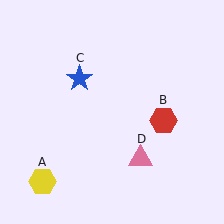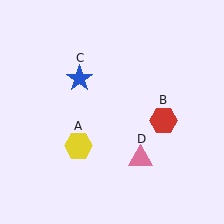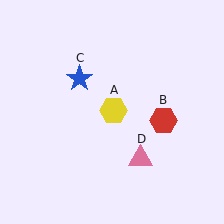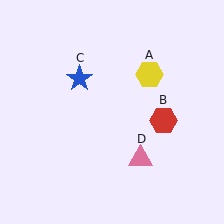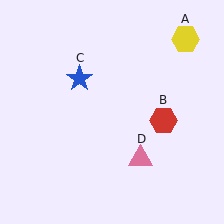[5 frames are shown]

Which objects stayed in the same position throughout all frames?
Red hexagon (object B) and blue star (object C) and pink triangle (object D) remained stationary.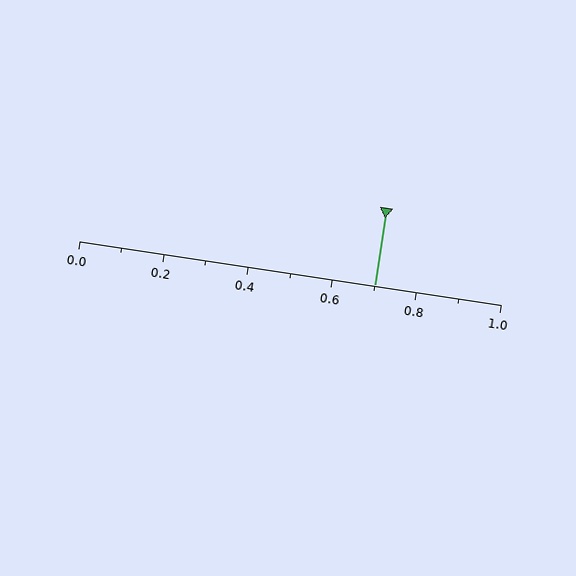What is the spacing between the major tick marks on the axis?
The major ticks are spaced 0.2 apart.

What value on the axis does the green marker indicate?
The marker indicates approximately 0.7.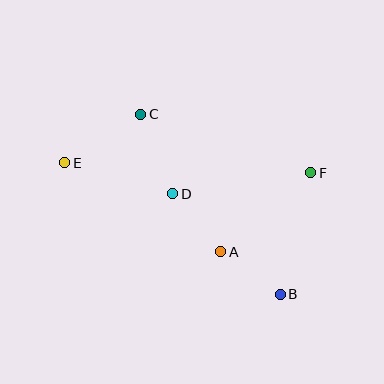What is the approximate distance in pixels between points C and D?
The distance between C and D is approximately 86 pixels.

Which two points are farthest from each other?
Points B and E are farthest from each other.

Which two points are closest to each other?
Points A and B are closest to each other.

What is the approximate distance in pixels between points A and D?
The distance between A and D is approximately 75 pixels.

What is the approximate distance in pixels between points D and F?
The distance between D and F is approximately 139 pixels.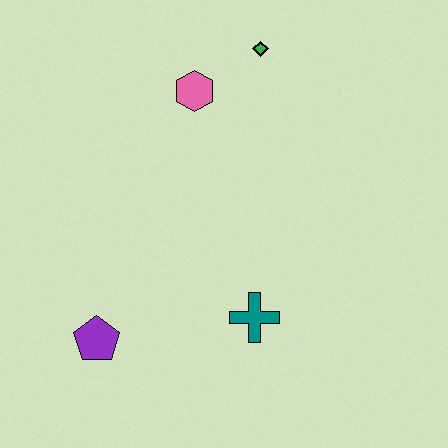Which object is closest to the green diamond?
The pink hexagon is closest to the green diamond.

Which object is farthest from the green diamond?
The purple pentagon is farthest from the green diamond.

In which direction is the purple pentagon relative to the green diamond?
The purple pentagon is below the green diamond.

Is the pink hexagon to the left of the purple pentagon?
No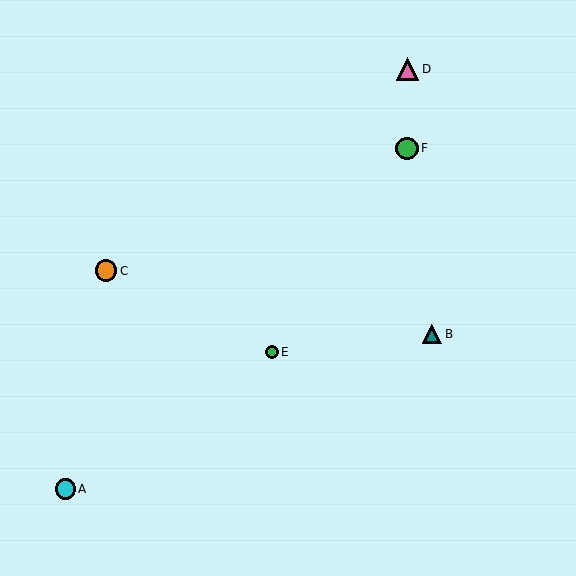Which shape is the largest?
The green circle (labeled F) is the largest.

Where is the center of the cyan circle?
The center of the cyan circle is at (65, 489).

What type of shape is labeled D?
Shape D is a pink triangle.